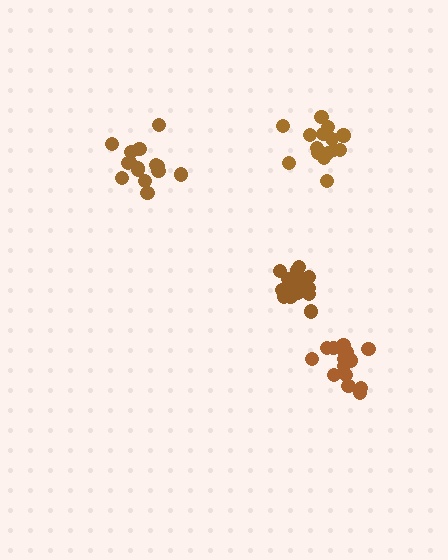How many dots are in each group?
Group 1: 16 dots, Group 2: 16 dots, Group 3: 15 dots, Group 4: 17 dots (64 total).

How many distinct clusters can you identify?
There are 4 distinct clusters.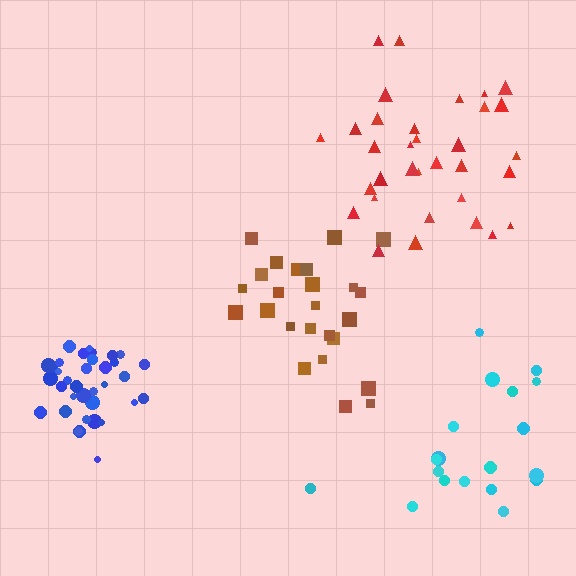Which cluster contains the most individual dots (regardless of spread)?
Blue (35).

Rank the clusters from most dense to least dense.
blue, brown, red, cyan.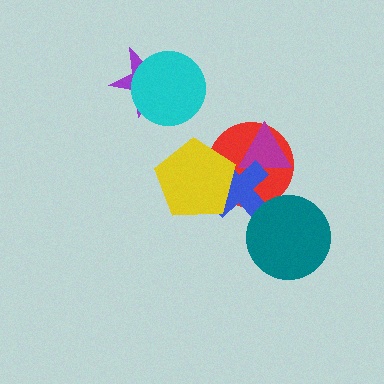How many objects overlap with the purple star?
1 object overlaps with the purple star.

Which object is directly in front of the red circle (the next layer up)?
The magenta triangle is directly in front of the red circle.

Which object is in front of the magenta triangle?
The blue cross is in front of the magenta triangle.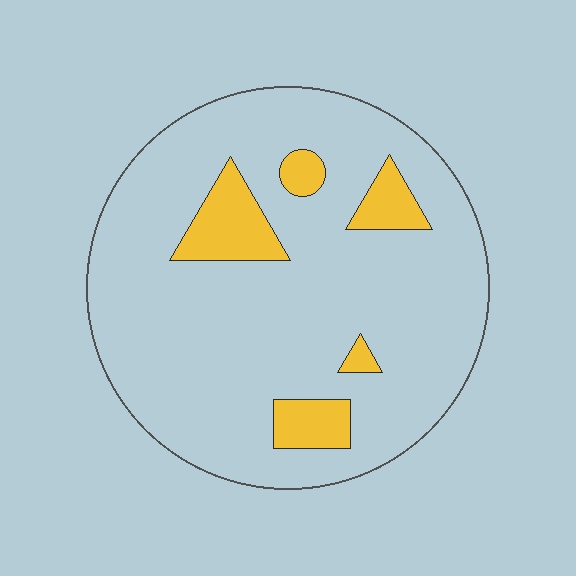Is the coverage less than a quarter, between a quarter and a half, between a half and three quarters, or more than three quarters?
Less than a quarter.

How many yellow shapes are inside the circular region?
5.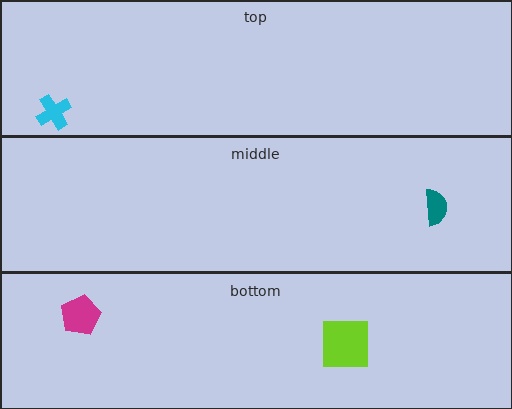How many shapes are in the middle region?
1.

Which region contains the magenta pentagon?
The bottom region.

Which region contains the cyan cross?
The top region.